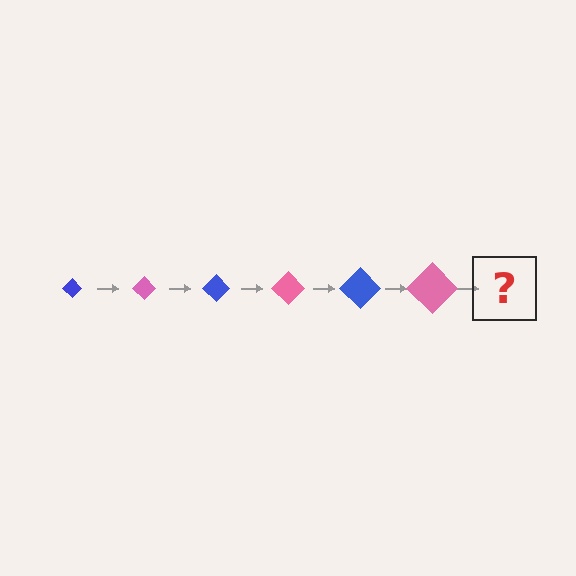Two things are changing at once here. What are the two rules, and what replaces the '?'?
The two rules are that the diamond grows larger each step and the color cycles through blue and pink. The '?' should be a blue diamond, larger than the previous one.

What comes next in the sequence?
The next element should be a blue diamond, larger than the previous one.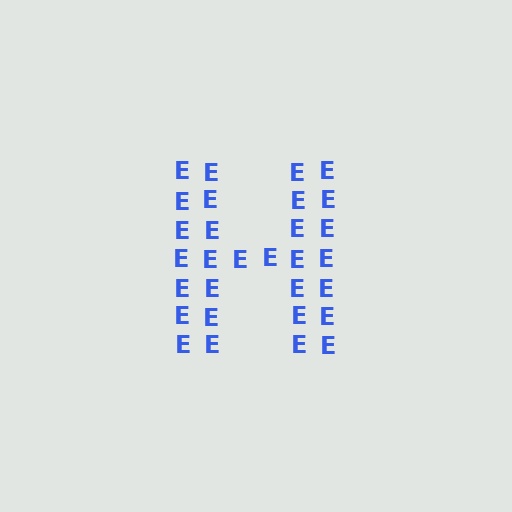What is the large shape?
The large shape is the letter H.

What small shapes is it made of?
It is made of small letter E's.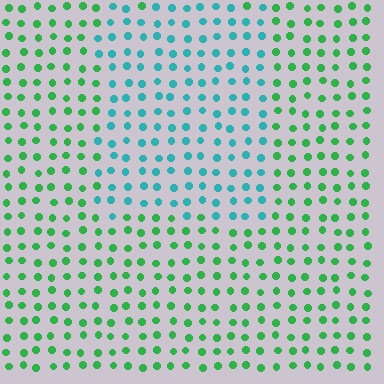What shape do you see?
I see a rectangle.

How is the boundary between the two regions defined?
The boundary is defined purely by a slight shift in hue (about 49 degrees). Spacing, size, and orientation are identical on both sides.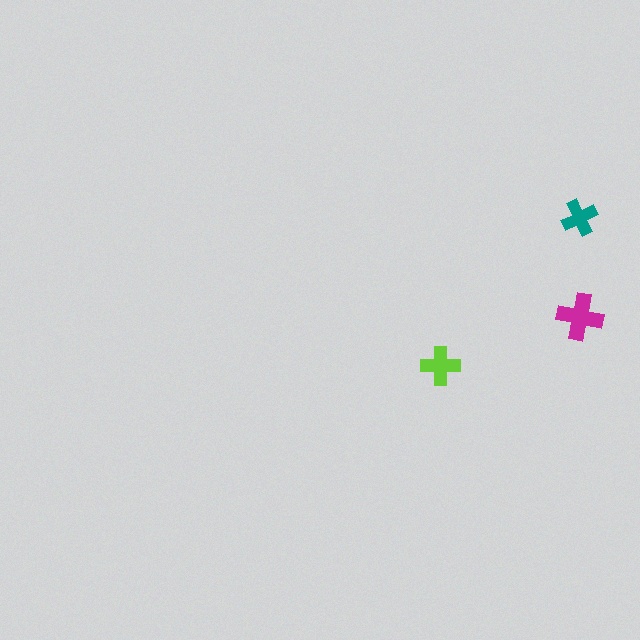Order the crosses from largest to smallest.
the magenta one, the lime one, the teal one.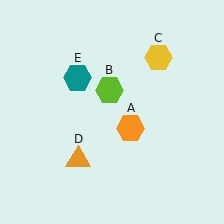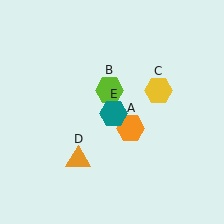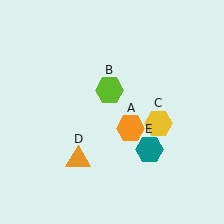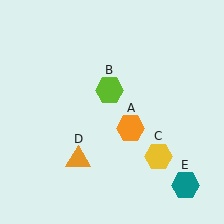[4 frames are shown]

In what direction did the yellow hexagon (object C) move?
The yellow hexagon (object C) moved down.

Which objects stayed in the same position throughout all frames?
Orange hexagon (object A) and lime hexagon (object B) and orange triangle (object D) remained stationary.